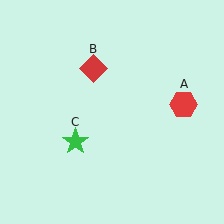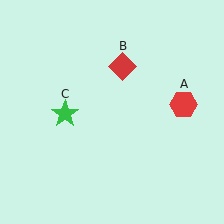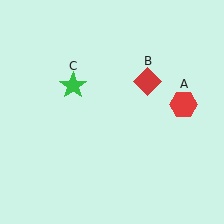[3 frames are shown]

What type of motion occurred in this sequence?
The red diamond (object B), green star (object C) rotated clockwise around the center of the scene.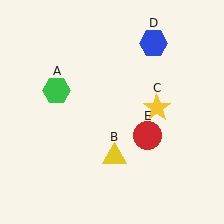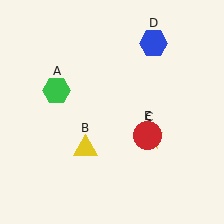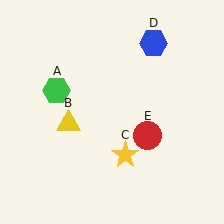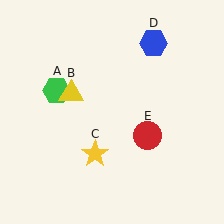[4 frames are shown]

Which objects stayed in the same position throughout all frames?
Green hexagon (object A) and blue hexagon (object D) and red circle (object E) remained stationary.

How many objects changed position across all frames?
2 objects changed position: yellow triangle (object B), yellow star (object C).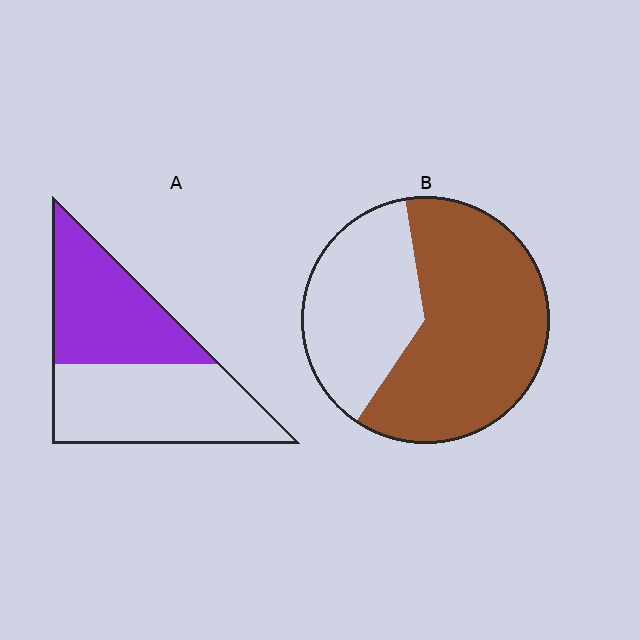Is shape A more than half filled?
No.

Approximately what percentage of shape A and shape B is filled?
A is approximately 45% and B is approximately 60%.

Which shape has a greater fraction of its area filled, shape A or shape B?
Shape B.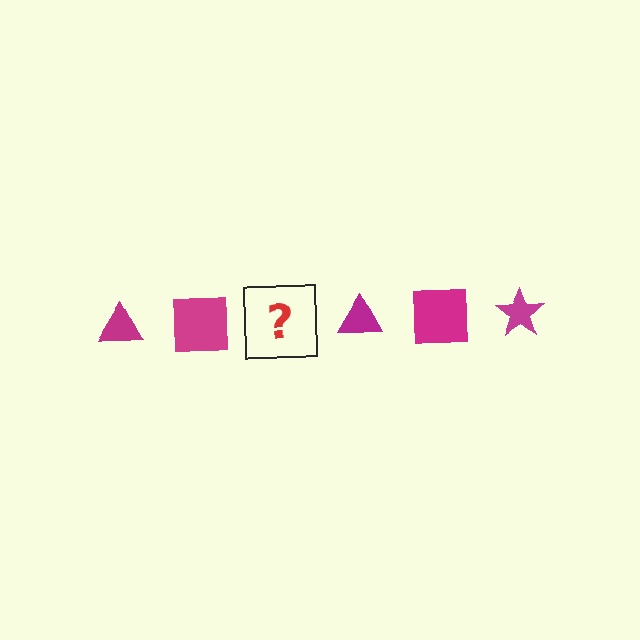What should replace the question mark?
The question mark should be replaced with a magenta star.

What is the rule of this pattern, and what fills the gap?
The rule is that the pattern cycles through triangle, square, star shapes in magenta. The gap should be filled with a magenta star.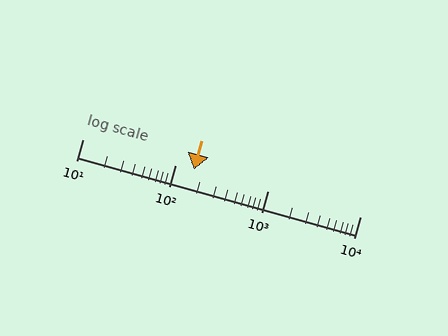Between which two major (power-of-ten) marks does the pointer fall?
The pointer is between 100 and 1000.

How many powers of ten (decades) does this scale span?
The scale spans 3 decades, from 10 to 10000.